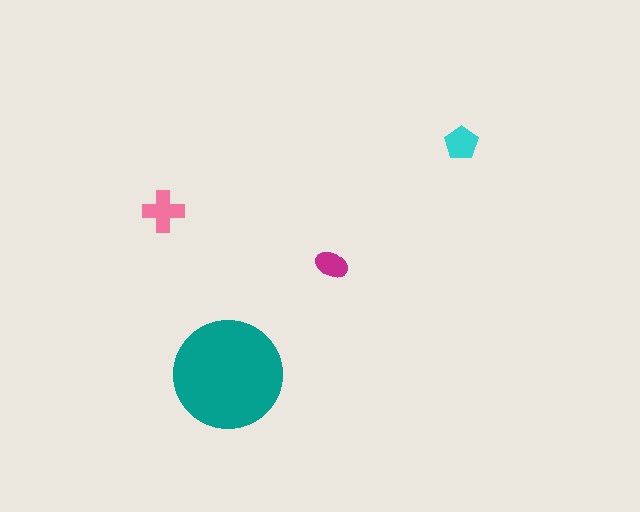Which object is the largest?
The teal circle.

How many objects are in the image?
There are 4 objects in the image.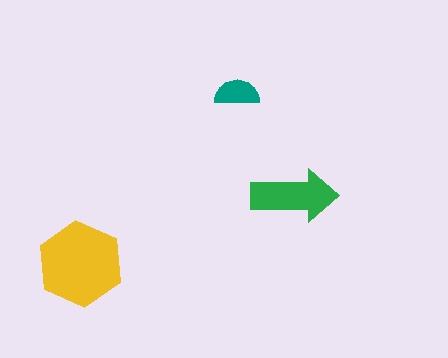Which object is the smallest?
The teal semicircle.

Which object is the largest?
The yellow hexagon.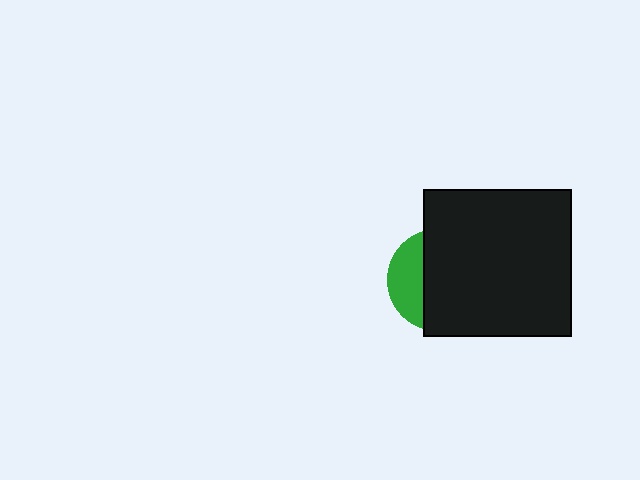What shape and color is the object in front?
The object in front is a black square.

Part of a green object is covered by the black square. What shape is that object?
It is a circle.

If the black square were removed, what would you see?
You would see the complete green circle.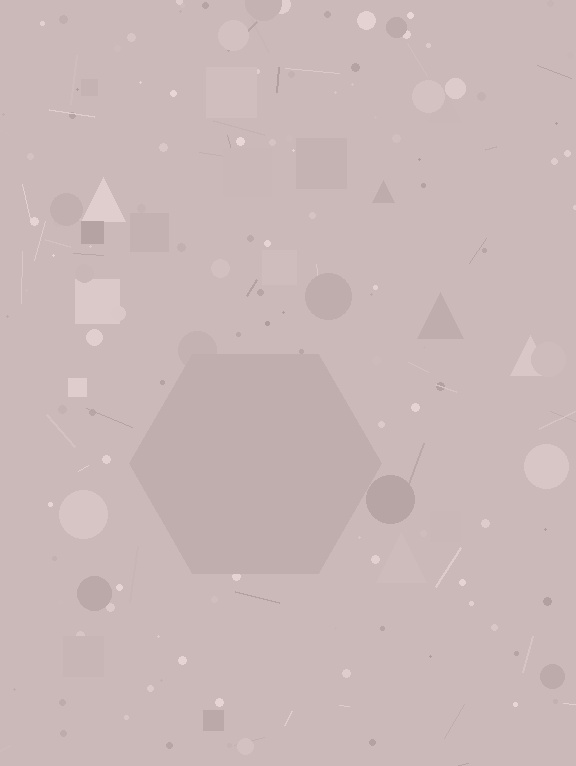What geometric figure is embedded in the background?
A hexagon is embedded in the background.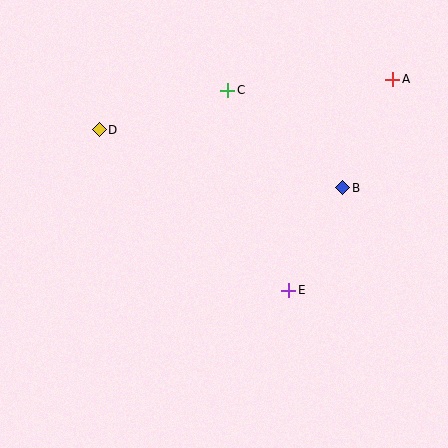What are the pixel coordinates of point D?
Point D is at (99, 130).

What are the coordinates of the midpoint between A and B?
The midpoint between A and B is at (368, 134).